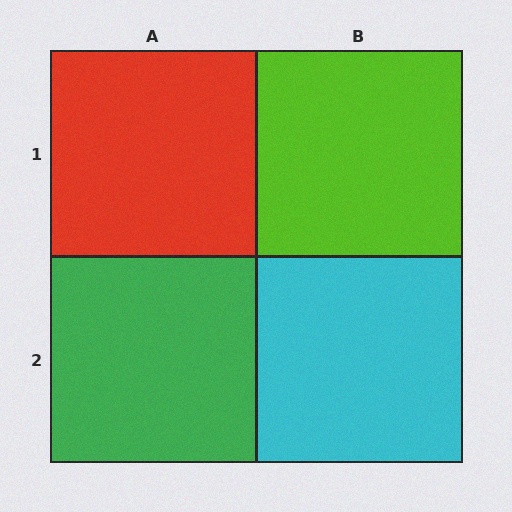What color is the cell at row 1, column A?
Red.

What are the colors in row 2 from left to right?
Green, cyan.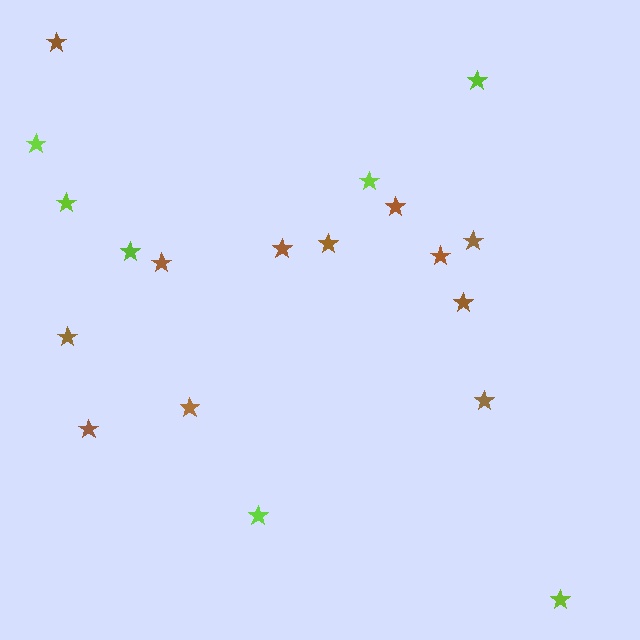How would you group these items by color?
There are 2 groups: one group of brown stars (12) and one group of lime stars (7).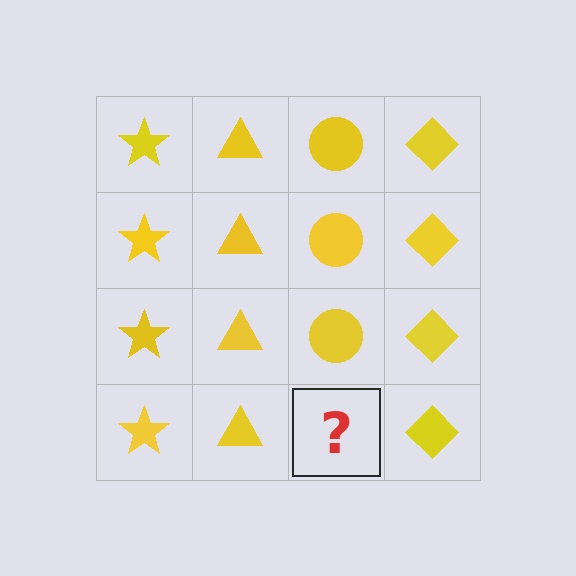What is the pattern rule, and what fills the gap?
The rule is that each column has a consistent shape. The gap should be filled with a yellow circle.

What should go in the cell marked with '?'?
The missing cell should contain a yellow circle.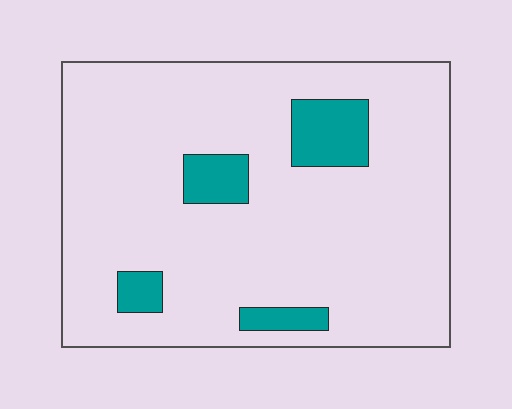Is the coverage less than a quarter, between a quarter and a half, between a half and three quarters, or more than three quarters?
Less than a quarter.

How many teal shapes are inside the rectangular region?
4.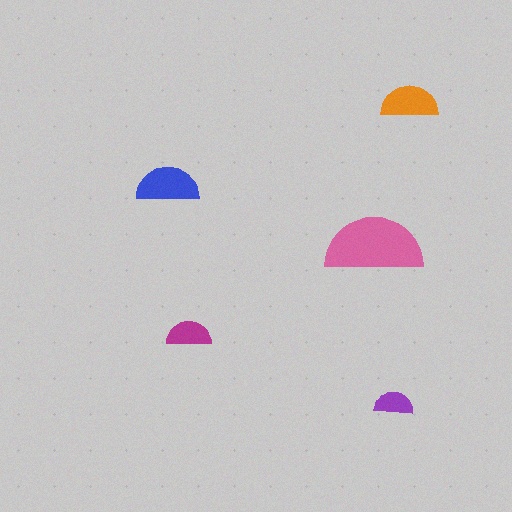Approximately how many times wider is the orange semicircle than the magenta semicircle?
About 1.5 times wider.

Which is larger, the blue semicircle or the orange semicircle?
The blue one.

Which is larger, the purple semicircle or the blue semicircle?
The blue one.